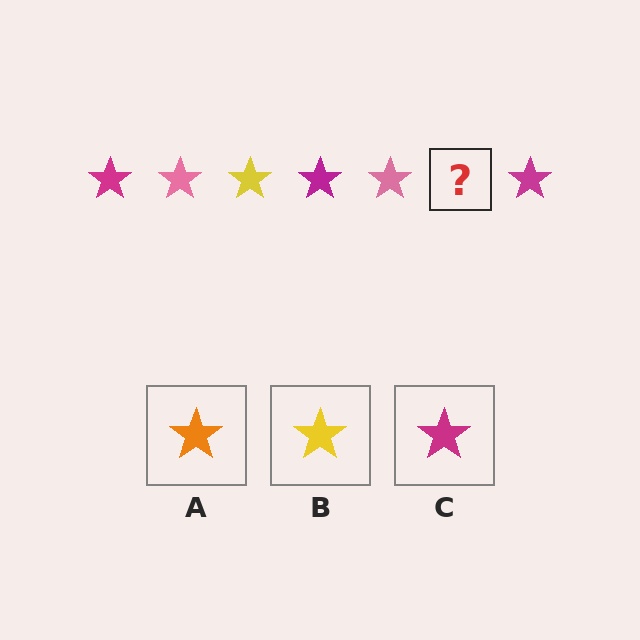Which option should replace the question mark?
Option B.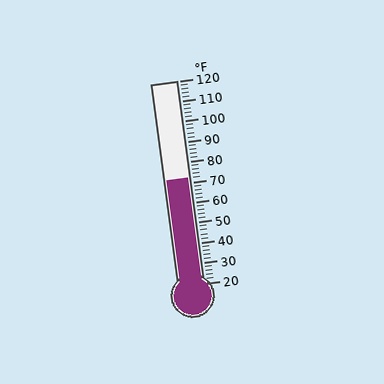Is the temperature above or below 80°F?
The temperature is below 80°F.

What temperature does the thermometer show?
The thermometer shows approximately 72°F.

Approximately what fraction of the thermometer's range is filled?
The thermometer is filled to approximately 50% of its range.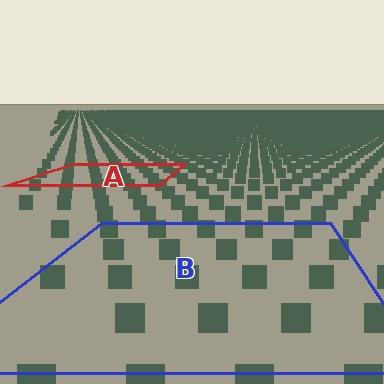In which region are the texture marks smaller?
The texture marks are smaller in region A, because it is farther away.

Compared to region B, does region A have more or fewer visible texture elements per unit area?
Region A has more texture elements per unit area — they are packed more densely because it is farther away.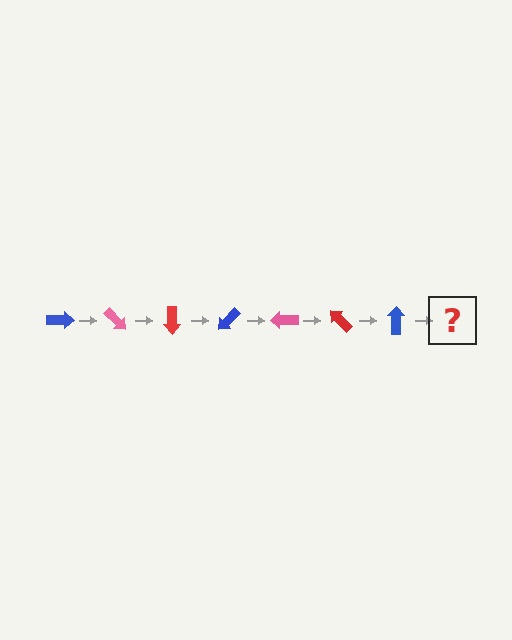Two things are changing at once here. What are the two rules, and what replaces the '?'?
The two rules are that it rotates 45 degrees each step and the color cycles through blue, pink, and red. The '?' should be a pink arrow, rotated 315 degrees from the start.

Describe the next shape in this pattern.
It should be a pink arrow, rotated 315 degrees from the start.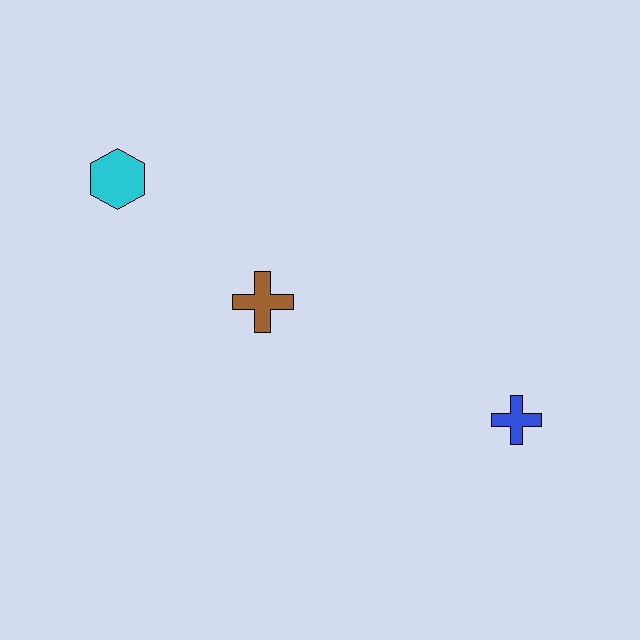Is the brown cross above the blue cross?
Yes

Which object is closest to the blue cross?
The brown cross is closest to the blue cross.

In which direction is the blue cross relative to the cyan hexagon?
The blue cross is to the right of the cyan hexagon.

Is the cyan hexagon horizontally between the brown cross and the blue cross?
No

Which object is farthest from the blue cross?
The cyan hexagon is farthest from the blue cross.